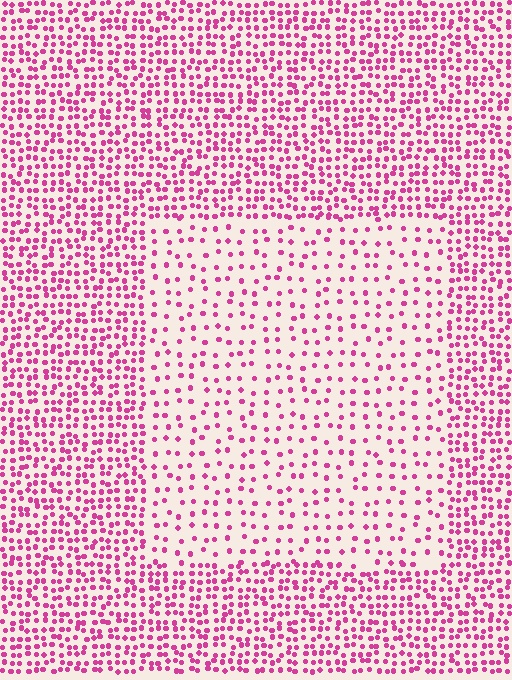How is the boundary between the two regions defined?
The boundary is defined by a change in element density (approximately 2.3x ratio). All elements are the same color, size, and shape.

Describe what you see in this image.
The image contains small magenta elements arranged at two different densities. A rectangle-shaped region is visible where the elements are less densely packed than the surrounding area.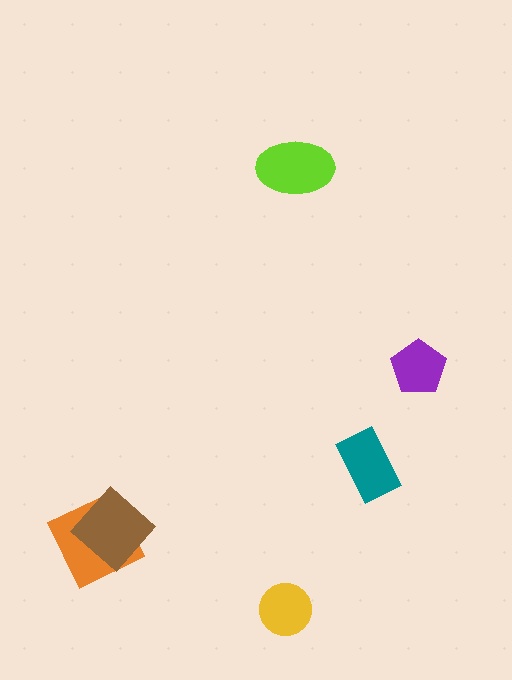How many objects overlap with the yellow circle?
0 objects overlap with the yellow circle.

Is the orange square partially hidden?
Yes, it is partially covered by another shape.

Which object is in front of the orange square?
The brown diamond is in front of the orange square.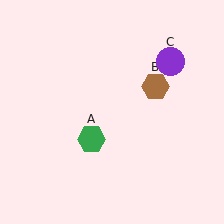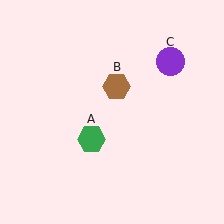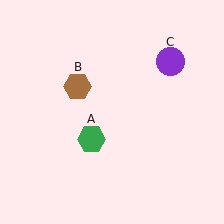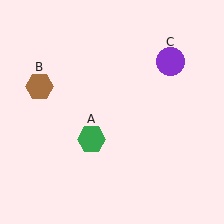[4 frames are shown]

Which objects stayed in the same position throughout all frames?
Green hexagon (object A) and purple circle (object C) remained stationary.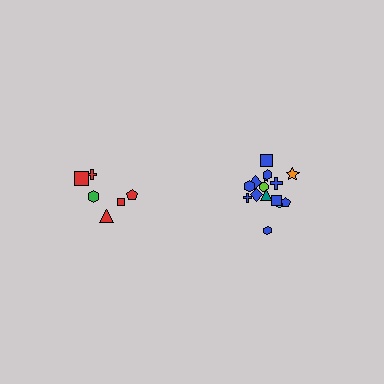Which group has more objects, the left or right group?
The right group.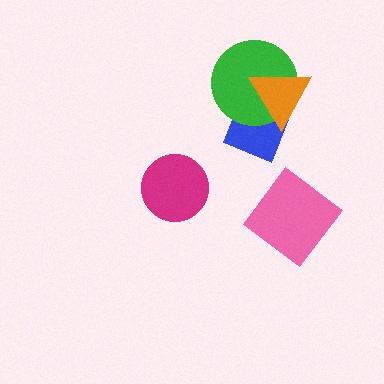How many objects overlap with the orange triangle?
2 objects overlap with the orange triangle.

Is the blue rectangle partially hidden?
Yes, it is partially covered by another shape.